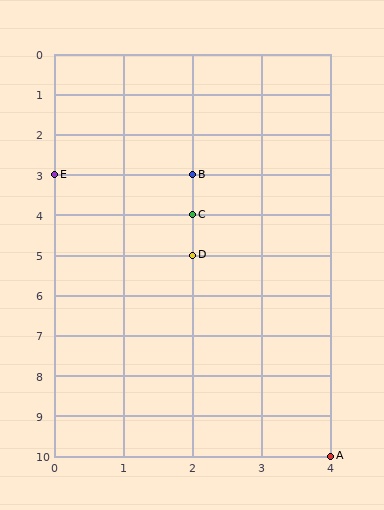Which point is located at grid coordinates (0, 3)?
Point E is at (0, 3).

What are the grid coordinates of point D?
Point D is at grid coordinates (2, 5).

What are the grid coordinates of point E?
Point E is at grid coordinates (0, 3).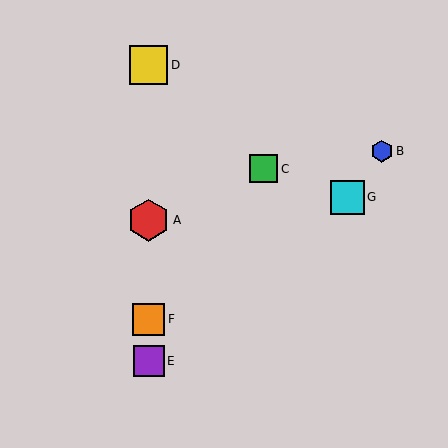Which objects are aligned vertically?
Objects A, D, E, F are aligned vertically.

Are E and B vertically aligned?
No, E is at x≈149 and B is at x≈382.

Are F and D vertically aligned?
Yes, both are at x≈149.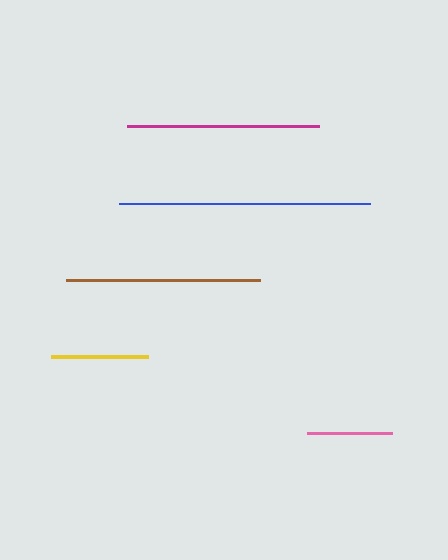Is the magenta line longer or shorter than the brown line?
The brown line is longer than the magenta line.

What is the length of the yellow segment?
The yellow segment is approximately 97 pixels long.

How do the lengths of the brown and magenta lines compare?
The brown and magenta lines are approximately the same length.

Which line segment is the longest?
The blue line is the longest at approximately 252 pixels.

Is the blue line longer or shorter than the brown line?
The blue line is longer than the brown line.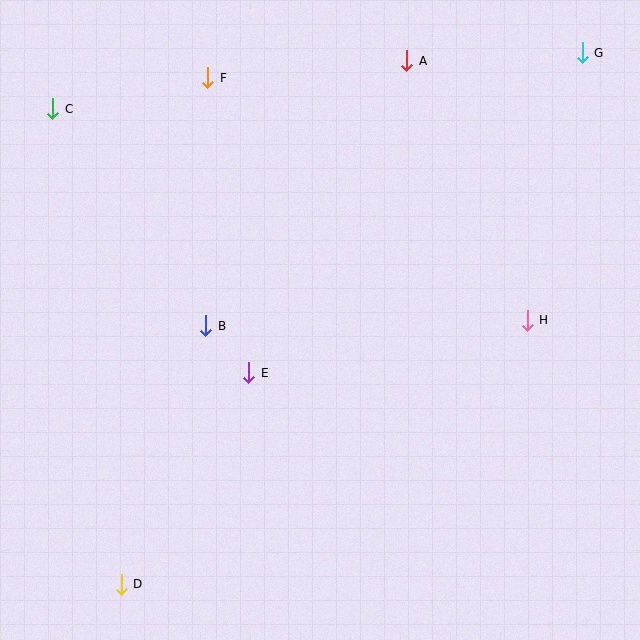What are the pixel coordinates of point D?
Point D is at (121, 584).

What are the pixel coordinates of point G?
Point G is at (582, 53).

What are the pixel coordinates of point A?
Point A is at (407, 61).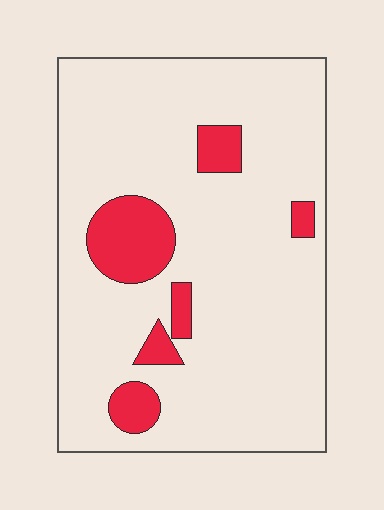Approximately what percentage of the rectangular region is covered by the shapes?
Approximately 15%.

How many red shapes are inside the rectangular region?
6.